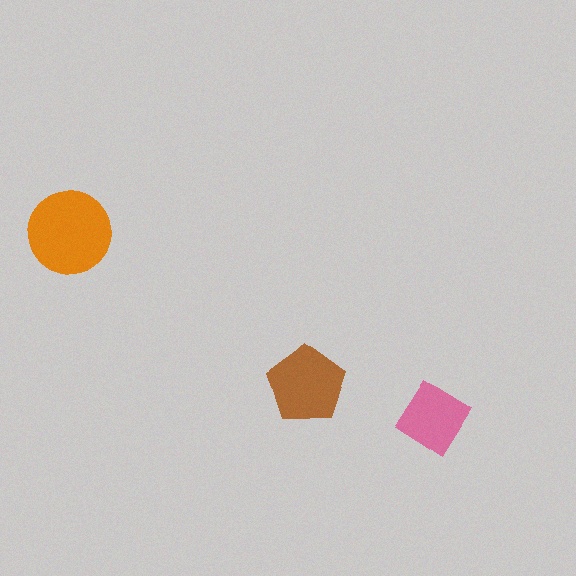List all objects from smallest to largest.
The pink diamond, the brown pentagon, the orange circle.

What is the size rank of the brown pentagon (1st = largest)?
2nd.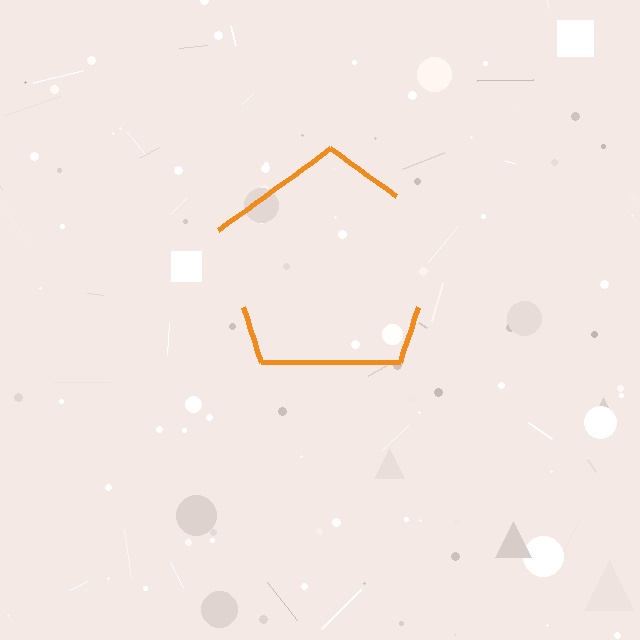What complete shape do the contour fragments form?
The contour fragments form a pentagon.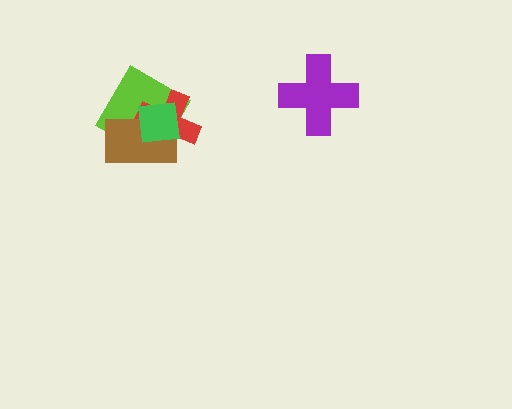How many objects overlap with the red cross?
3 objects overlap with the red cross.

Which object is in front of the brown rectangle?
The green square is in front of the brown rectangle.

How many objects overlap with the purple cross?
0 objects overlap with the purple cross.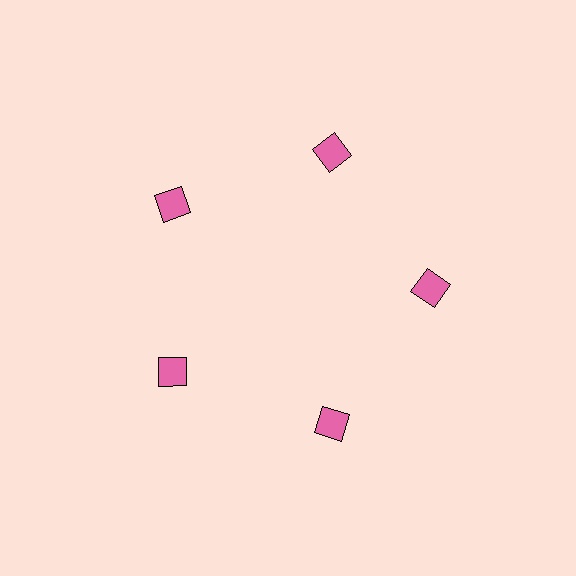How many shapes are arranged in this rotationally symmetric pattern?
There are 5 shapes, arranged in 5 groups of 1.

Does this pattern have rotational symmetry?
Yes, this pattern has 5-fold rotational symmetry. It looks the same after rotating 72 degrees around the center.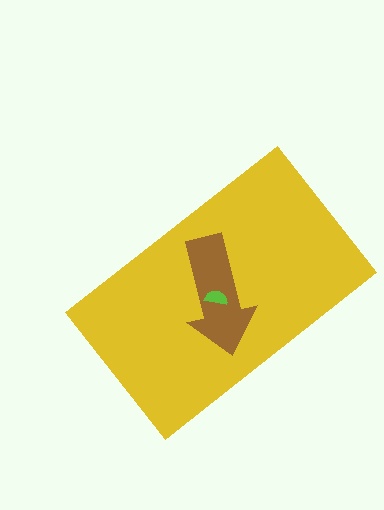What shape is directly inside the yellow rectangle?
The brown arrow.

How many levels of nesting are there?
3.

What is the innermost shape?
The lime semicircle.